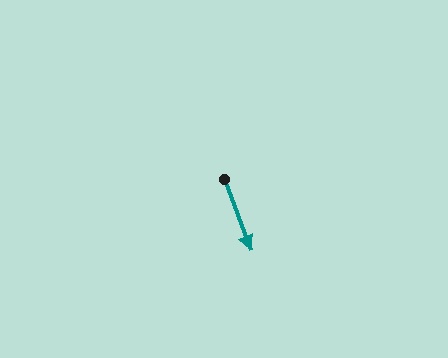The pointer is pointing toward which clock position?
Roughly 5 o'clock.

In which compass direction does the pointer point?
South.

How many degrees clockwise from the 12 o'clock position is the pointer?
Approximately 159 degrees.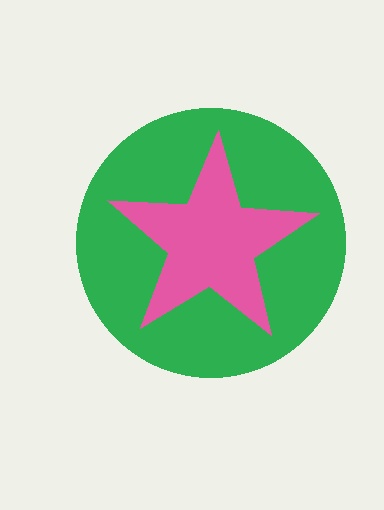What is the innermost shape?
The pink star.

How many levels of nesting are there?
2.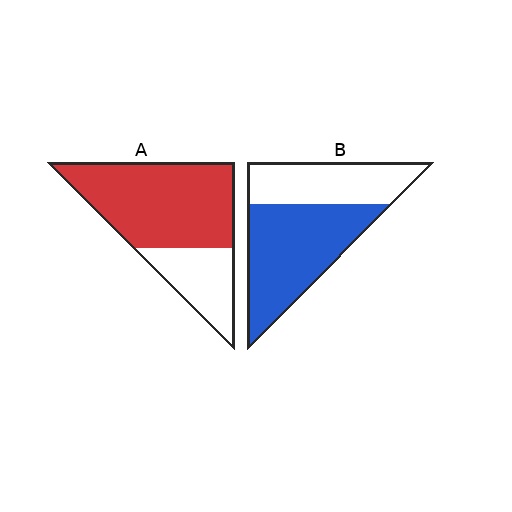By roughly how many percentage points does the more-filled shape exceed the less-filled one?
By roughly 10 percentage points (A over B).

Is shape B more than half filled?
Yes.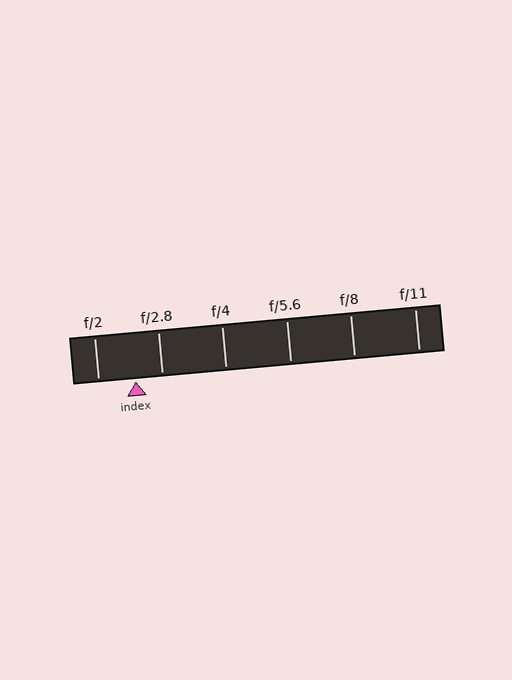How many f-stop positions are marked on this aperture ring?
There are 6 f-stop positions marked.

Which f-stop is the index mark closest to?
The index mark is closest to f/2.8.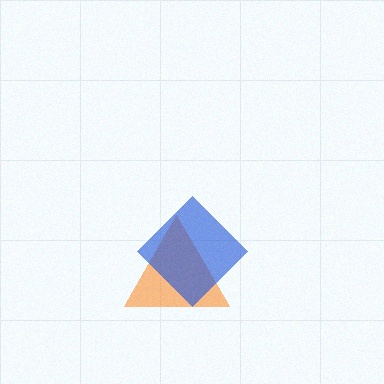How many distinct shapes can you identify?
There are 2 distinct shapes: an orange triangle, a blue diamond.